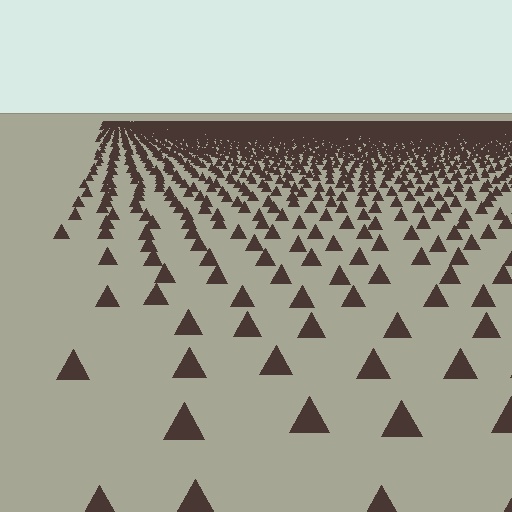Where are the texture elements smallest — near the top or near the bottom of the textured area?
Near the top.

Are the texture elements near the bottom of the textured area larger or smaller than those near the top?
Larger. Near the bottom, elements are closer to the viewer and appear at a bigger on-screen size.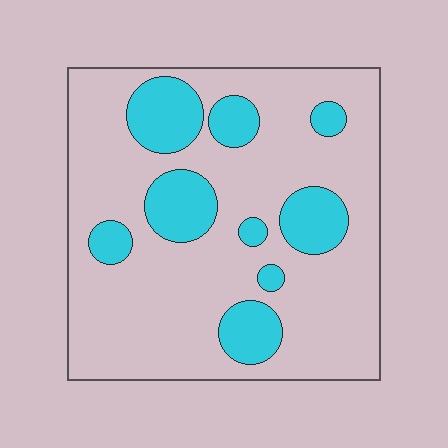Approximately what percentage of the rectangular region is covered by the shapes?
Approximately 25%.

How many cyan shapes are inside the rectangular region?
9.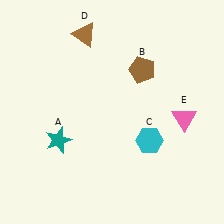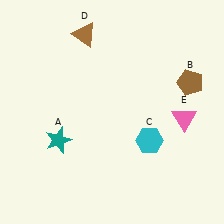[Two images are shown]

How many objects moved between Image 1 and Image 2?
1 object moved between the two images.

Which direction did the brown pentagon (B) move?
The brown pentagon (B) moved right.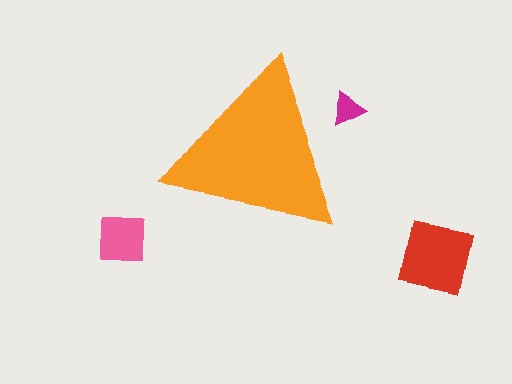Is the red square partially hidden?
No, the red square is fully visible.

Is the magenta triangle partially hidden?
Yes, the magenta triangle is partially hidden behind the orange triangle.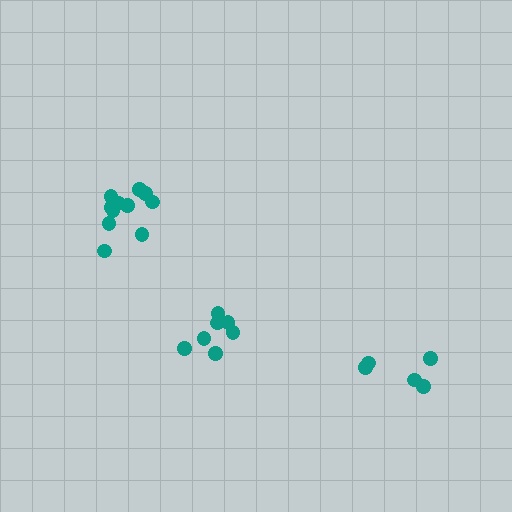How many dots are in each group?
Group 1: 11 dots, Group 2: 5 dots, Group 3: 7 dots (23 total).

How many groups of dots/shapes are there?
There are 3 groups.